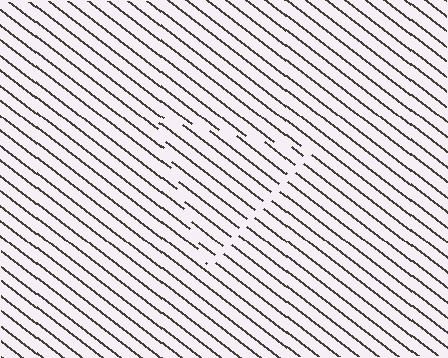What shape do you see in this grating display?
An illusory triangle. The interior of the shape contains the same grating, shifted by half a period — the contour is defined by the phase discontinuity where line-ends from the inner and outer gratings abut.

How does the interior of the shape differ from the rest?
The interior of the shape contains the same grating, shifted by half a period — the contour is defined by the phase discontinuity where line-ends from the inner and outer gratings abut.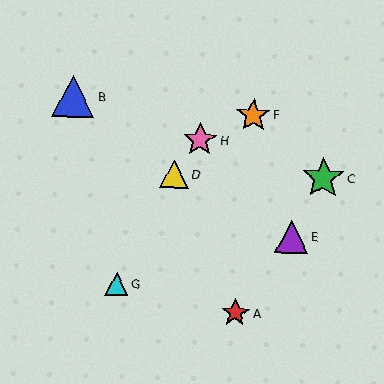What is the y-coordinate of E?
Object E is at y≈237.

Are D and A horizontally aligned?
No, D is at y≈174 and A is at y≈313.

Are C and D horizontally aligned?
Yes, both are at y≈178.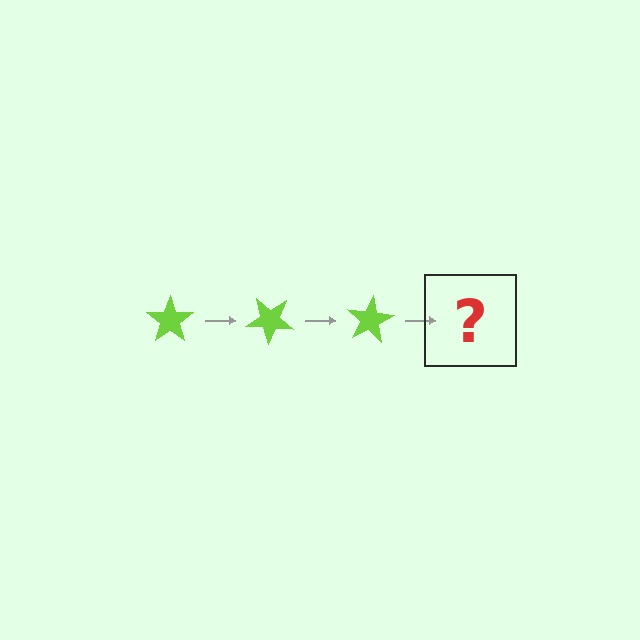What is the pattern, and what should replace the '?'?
The pattern is that the star rotates 40 degrees each step. The '?' should be a lime star rotated 120 degrees.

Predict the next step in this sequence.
The next step is a lime star rotated 120 degrees.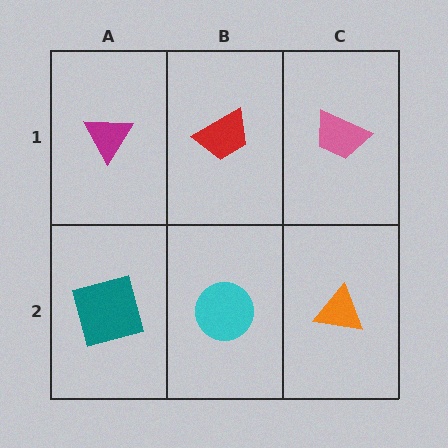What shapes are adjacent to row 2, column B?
A red trapezoid (row 1, column B), a teal square (row 2, column A), an orange triangle (row 2, column C).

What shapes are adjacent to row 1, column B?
A cyan circle (row 2, column B), a magenta triangle (row 1, column A), a pink trapezoid (row 1, column C).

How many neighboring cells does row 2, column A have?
2.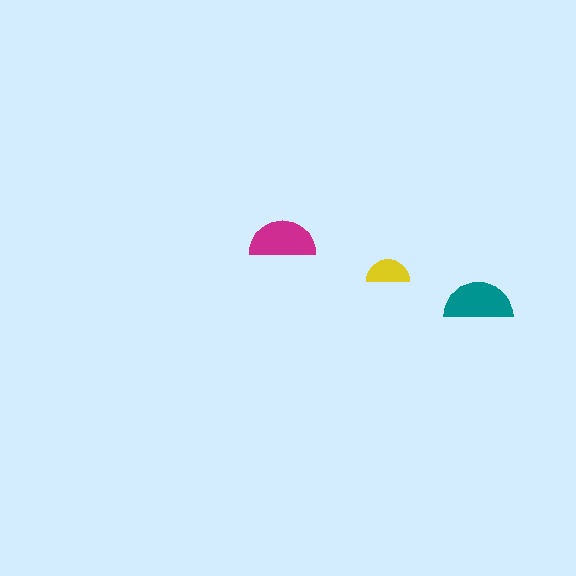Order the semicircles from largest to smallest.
the teal one, the magenta one, the yellow one.